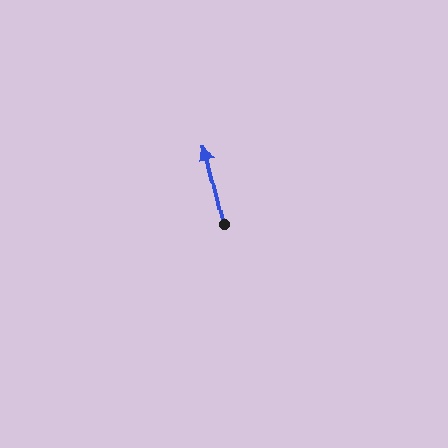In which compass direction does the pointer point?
North.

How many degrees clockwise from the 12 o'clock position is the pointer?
Approximately 347 degrees.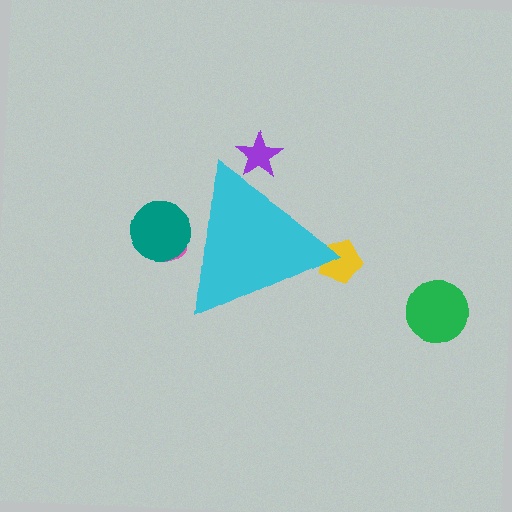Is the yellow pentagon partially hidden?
Yes, the yellow pentagon is partially hidden behind the cyan triangle.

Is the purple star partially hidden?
Yes, the purple star is partially hidden behind the cyan triangle.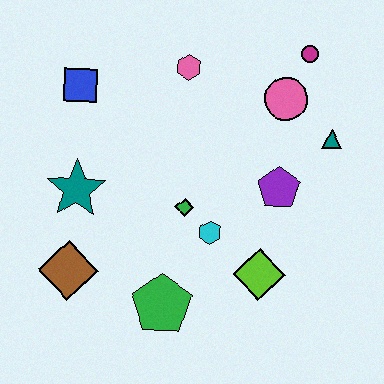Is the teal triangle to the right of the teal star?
Yes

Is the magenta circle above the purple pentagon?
Yes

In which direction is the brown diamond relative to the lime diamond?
The brown diamond is to the left of the lime diamond.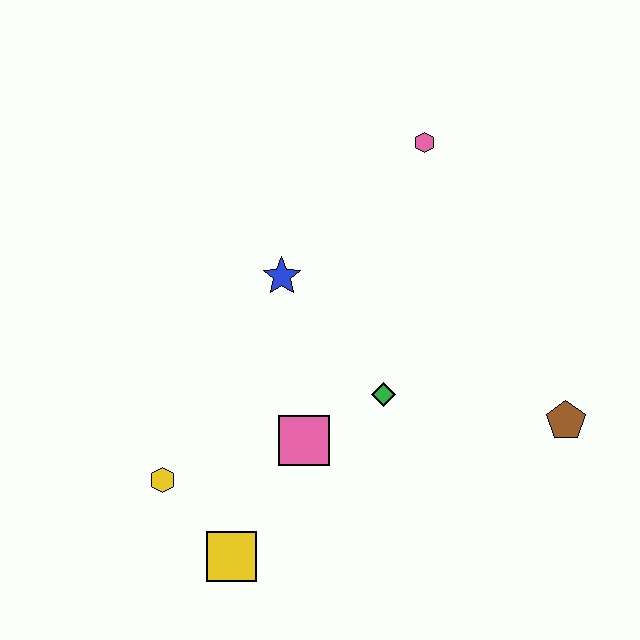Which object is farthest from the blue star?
The brown pentagon is farthest from the blue star.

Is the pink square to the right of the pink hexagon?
No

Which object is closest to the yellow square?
The yellow hexagon is closest to the yellow square.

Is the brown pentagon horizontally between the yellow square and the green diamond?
No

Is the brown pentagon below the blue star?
Yes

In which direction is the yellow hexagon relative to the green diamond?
The yellow hexagon is to the left of the green diamond.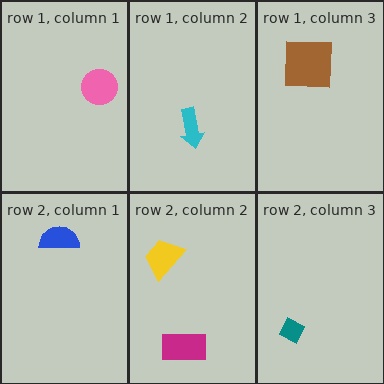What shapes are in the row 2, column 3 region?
The teal diamond.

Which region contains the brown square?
The row 1, column 3 region.